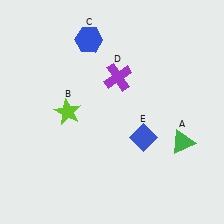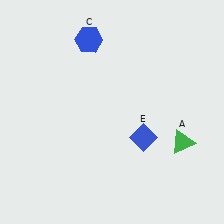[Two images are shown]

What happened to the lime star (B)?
The lime star (B) was removed in Image 2. It was in the top-left area of Image 1.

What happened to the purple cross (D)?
The purple cross (D) was removed in Image 2. It was in the top-right area of Image 1.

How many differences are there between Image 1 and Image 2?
There are 2 differences between the two images.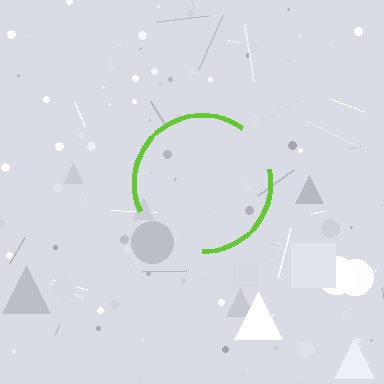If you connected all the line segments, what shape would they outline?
They would outline a circle.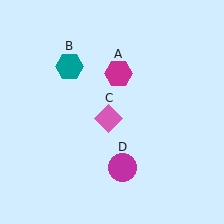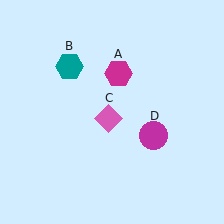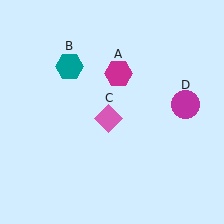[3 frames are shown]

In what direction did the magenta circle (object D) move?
The magenta circle (object D) moved up and to the right.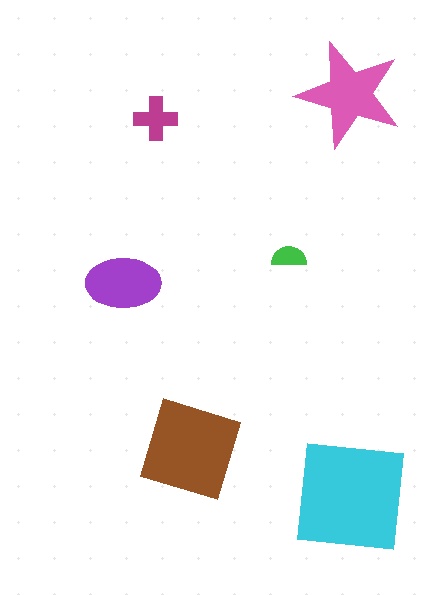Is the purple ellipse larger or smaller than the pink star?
Smaller.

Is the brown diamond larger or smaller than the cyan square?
Smaller.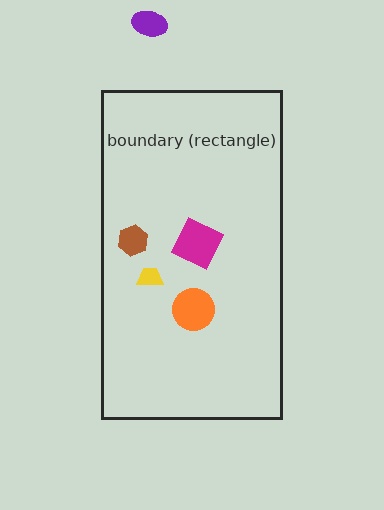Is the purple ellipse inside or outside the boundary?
Outside.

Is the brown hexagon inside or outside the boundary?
Inside.